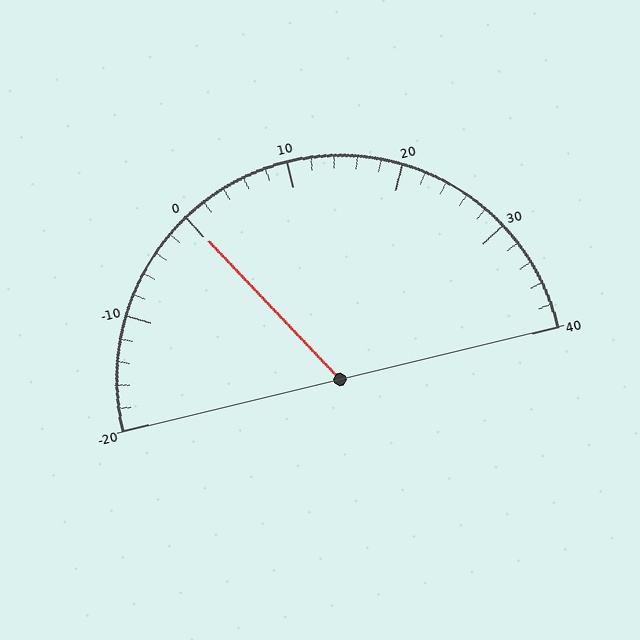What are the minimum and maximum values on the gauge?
The gauge ranges from -20 to 40.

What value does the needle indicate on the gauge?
The needle indicates approximately 0.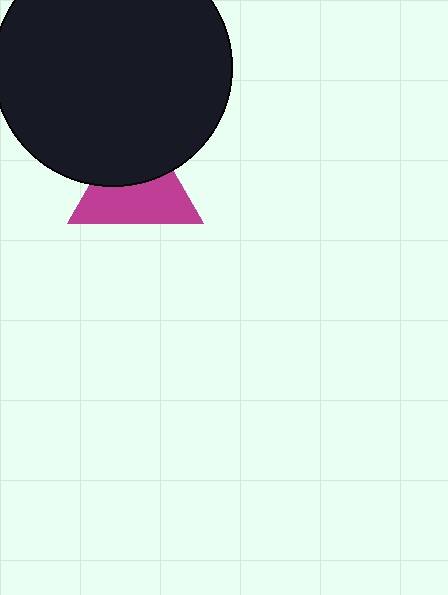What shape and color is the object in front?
The object in front is a black circle.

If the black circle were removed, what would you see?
You would see the complete magenta triangle.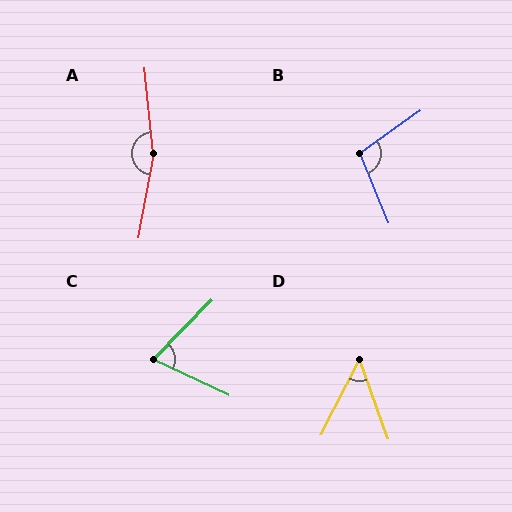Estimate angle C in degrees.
Approximately 70 degrees.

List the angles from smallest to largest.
D (46°), C (70°), B (103°), A (164°).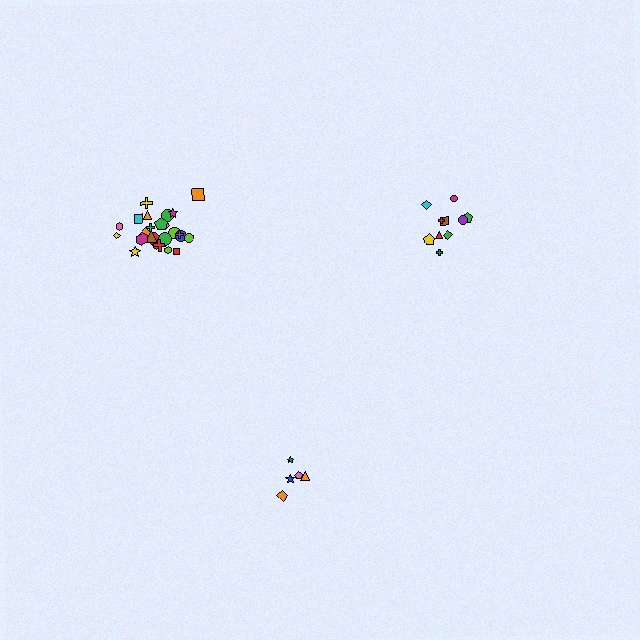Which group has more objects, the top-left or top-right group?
The top-left group.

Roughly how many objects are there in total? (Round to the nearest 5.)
Roughly 40 objects in total.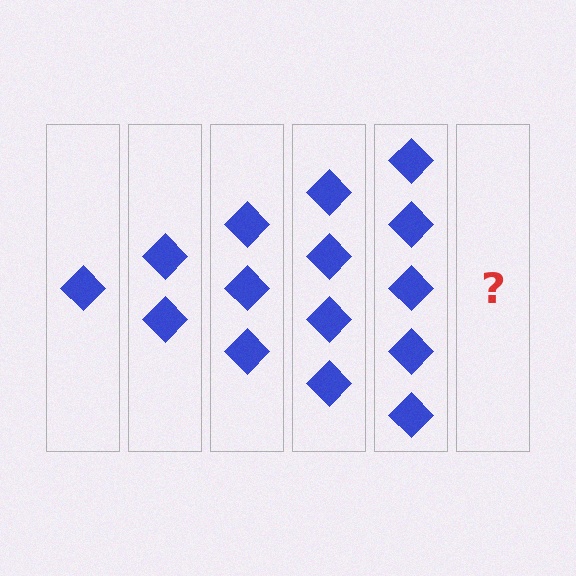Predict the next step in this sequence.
The next step is 6 diamonds.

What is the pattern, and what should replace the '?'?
The pattern is that each step adds one more diamond. The '?' should be 6 diamonds.